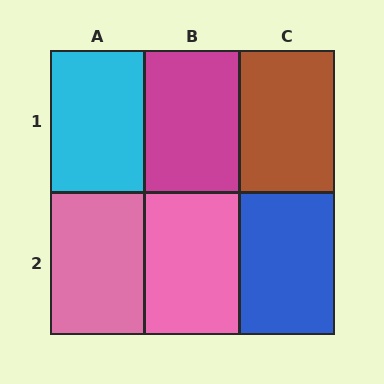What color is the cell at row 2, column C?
Blue.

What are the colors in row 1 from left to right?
Cyan, magenta, brown.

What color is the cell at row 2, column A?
Pink.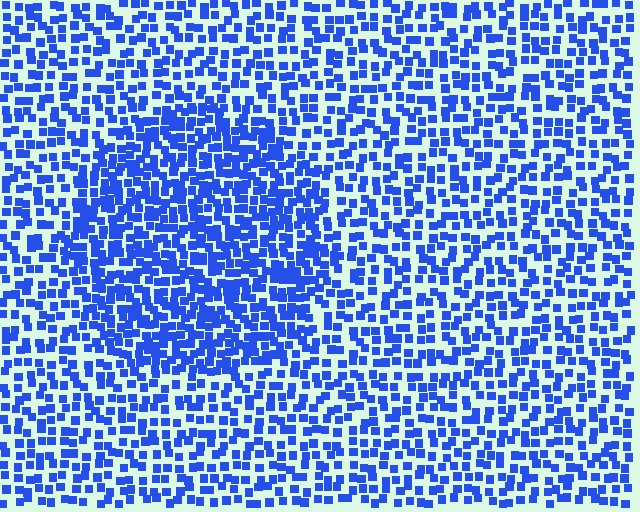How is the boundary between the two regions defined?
The boundary is defined by a change in element density (approximately 1.7x ratio). All elements are the same color, size, and shape.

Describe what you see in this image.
The image contains small blue elements arranged at two different densities. A circle-shaped region is visible where the elements are more densely packed than the surrounding area.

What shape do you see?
I see a circle.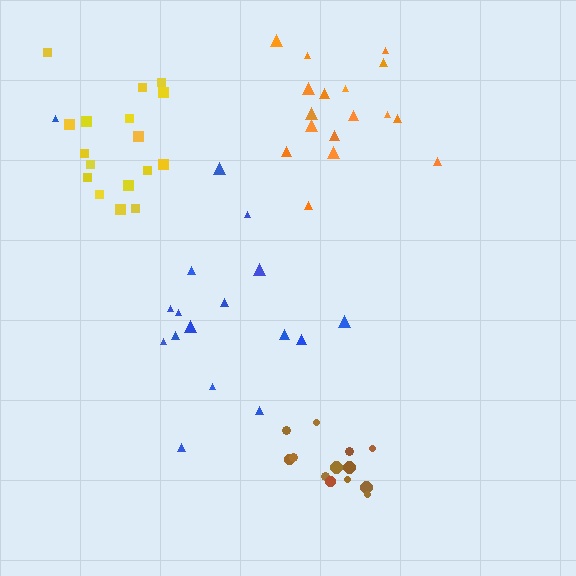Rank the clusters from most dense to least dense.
brown, orange, yellow, blue.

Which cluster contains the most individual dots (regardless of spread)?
Orange (17).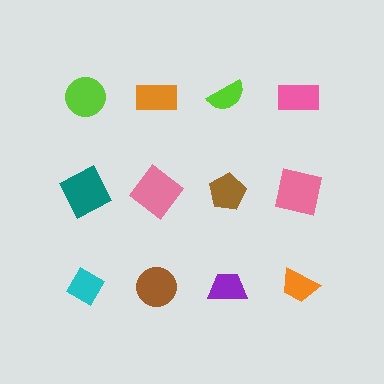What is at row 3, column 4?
An orange trapezoid.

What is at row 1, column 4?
A pink rectangle.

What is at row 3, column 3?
A purple trapezoid.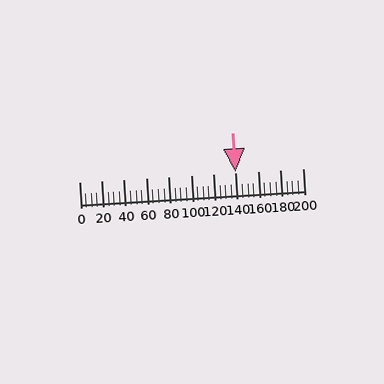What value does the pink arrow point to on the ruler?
The pink arrow points to approximately 140.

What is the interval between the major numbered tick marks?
The major tick marks are spaced 20 units apart.